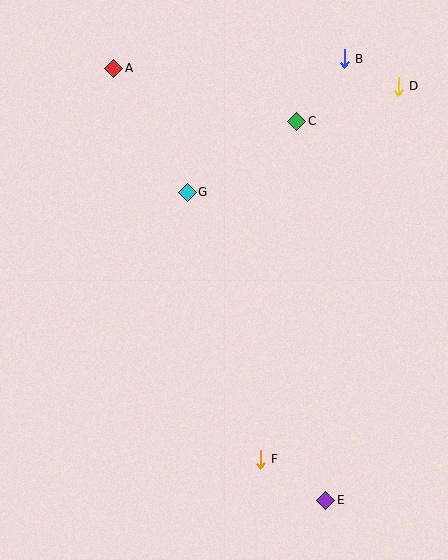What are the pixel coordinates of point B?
Point B is at (344, 59).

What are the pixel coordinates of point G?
Point G is at (187, 192).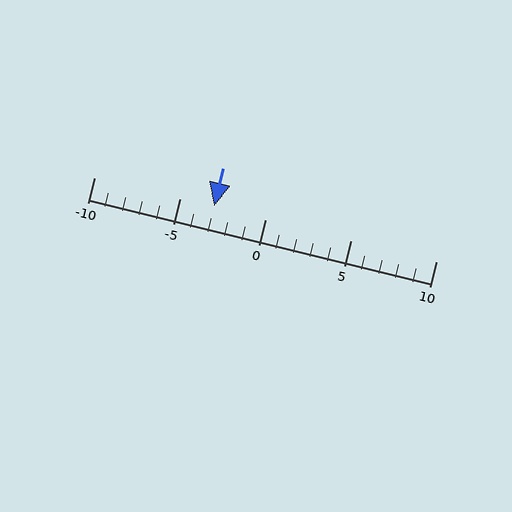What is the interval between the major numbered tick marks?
The major tick marks are spaced 5 units apart.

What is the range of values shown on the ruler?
The ruler shows values from -10 to 10.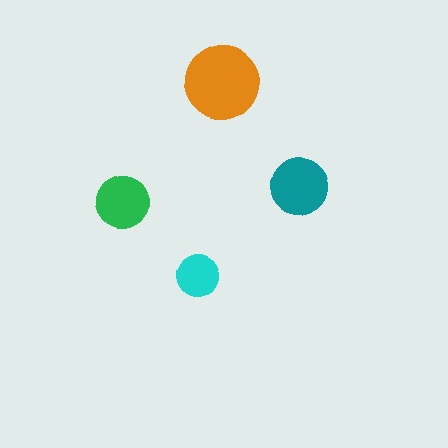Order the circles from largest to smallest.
the orange one, the teal one, the green one, the cyan one.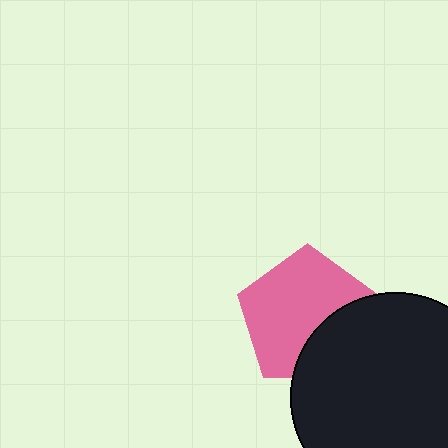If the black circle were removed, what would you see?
You would see the complete pink pentagon.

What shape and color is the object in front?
The object in front is a black circle.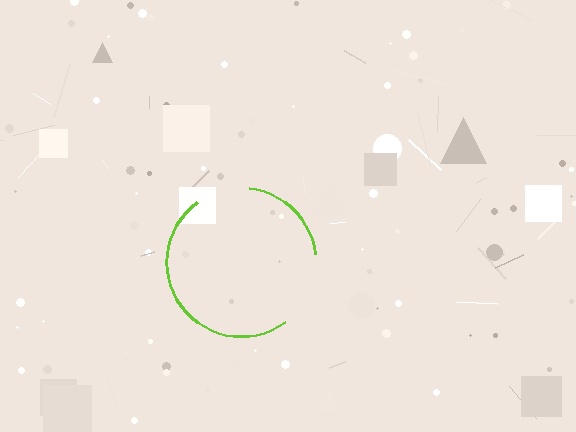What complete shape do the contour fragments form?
The contour fragments form a circle.